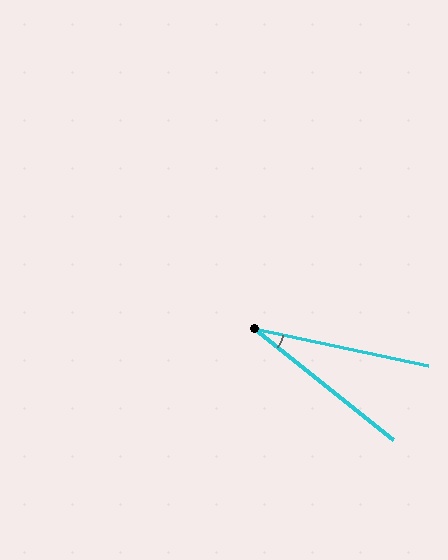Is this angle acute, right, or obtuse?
It is acute.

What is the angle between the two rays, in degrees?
Approximately 26 degrees.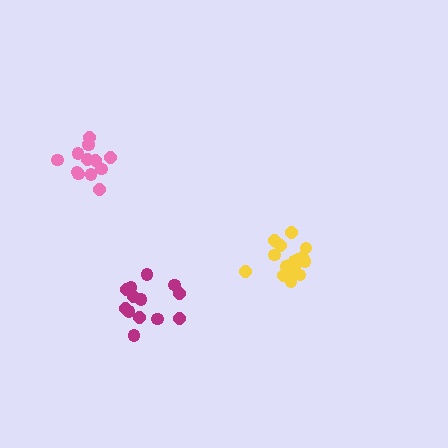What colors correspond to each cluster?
The clusters are colored: magenta, yellow, pink.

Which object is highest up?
The pink cluster is topmost.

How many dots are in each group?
Group 1: 13 dots, Group 2: 17 dots, Group 3: 13 dots (43 total).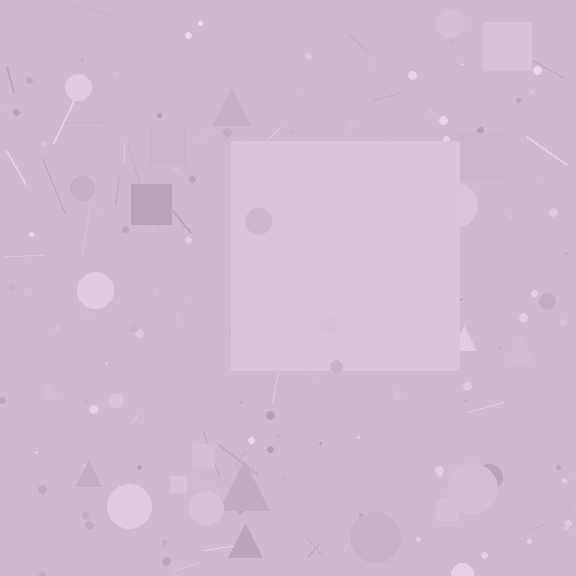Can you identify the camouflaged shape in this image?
The camouflaged shape is a square.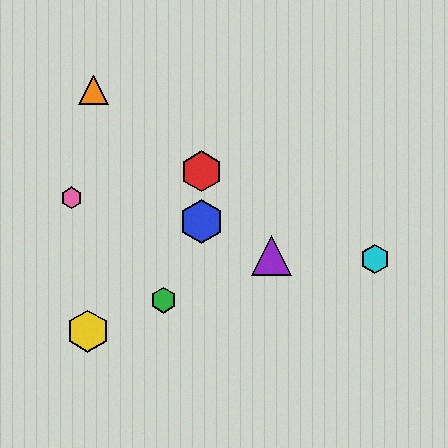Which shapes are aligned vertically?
The red hexagon, the blue hexagon are aligned vertically.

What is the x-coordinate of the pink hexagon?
The pink hexagon is at x≈72.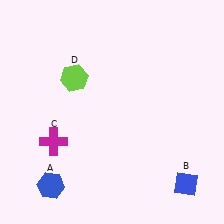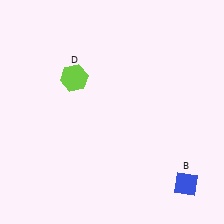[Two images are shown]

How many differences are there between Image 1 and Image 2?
There are 2 differences between the two images.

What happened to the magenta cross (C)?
The magenta cross (C) was removed in Image 2. It was in the bottom-left area of Image 1.